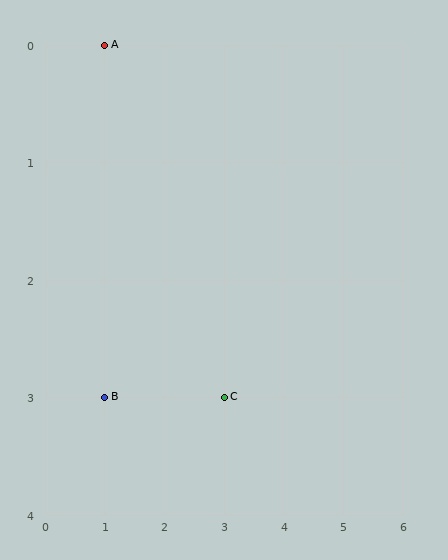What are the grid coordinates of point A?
Point A is at grid coordinates (1, 0).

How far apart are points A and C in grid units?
Points A and C are 2 columns and 3 rows apart (about 3.6 grid units diagonally).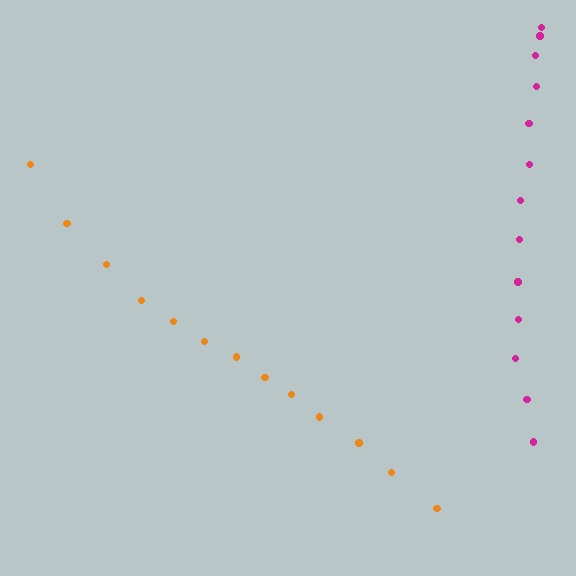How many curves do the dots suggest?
There are 2 distinct paths.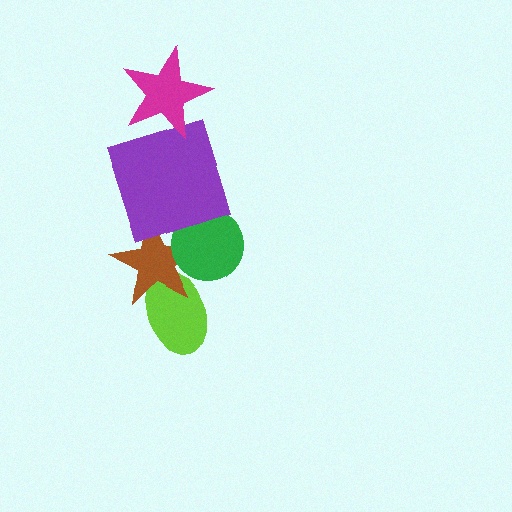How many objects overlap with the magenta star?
1 object overlaps with the magenta star.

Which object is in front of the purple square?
The magenta star is in front of the purple square.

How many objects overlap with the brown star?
3 objects overlap with the brown star.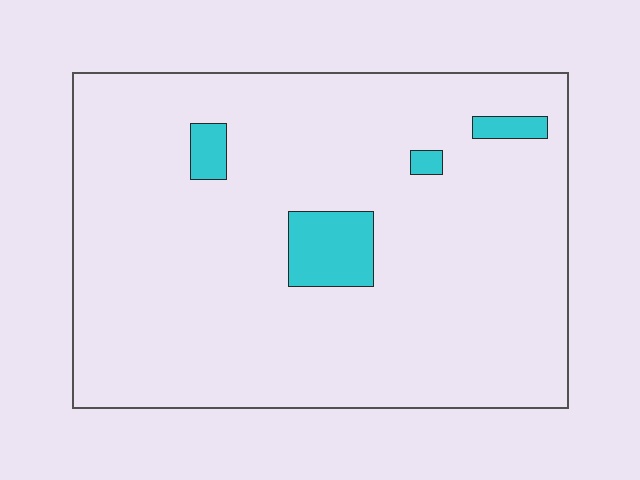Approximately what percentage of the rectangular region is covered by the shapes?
Approximately 5%.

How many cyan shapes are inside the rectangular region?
4.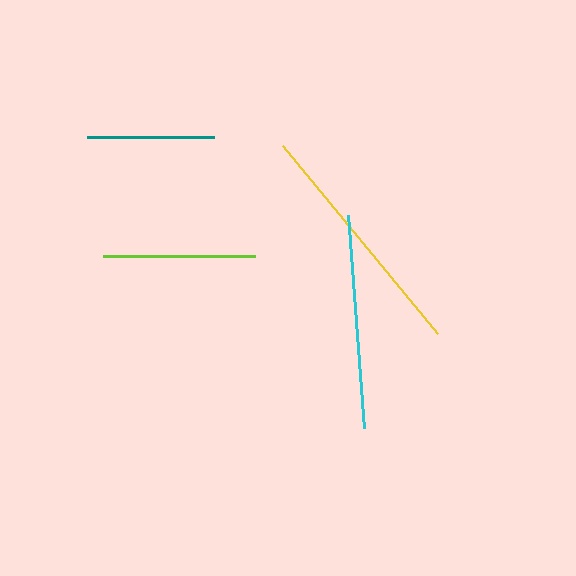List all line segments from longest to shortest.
From longest to shortest: yellow, cyan, lime, teal.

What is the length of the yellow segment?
The yellow segment is approximately 243 pixels long.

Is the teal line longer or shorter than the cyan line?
The cyan line is longer than the teal line.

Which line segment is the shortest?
The teal line is the shortest at approximately 127 pixels.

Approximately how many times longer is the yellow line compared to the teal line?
The yellow line is approximately 1.9 times the length of the teal line.